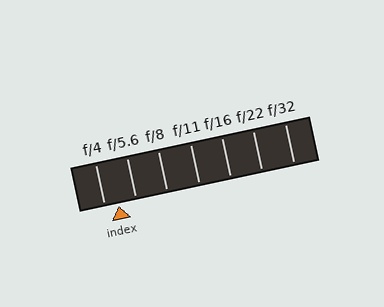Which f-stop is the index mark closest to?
The index mark is closest to f/4.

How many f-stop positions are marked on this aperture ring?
There are 7 f-stop positions marked.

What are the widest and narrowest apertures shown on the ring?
The widest aperture shown is f/4 and the narrowest is f/32.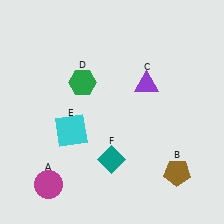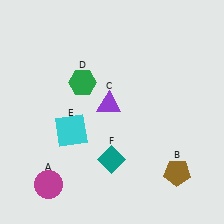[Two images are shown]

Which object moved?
The purple triangle (C) moved left.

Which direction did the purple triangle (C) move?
The purple triangle (C) moved left.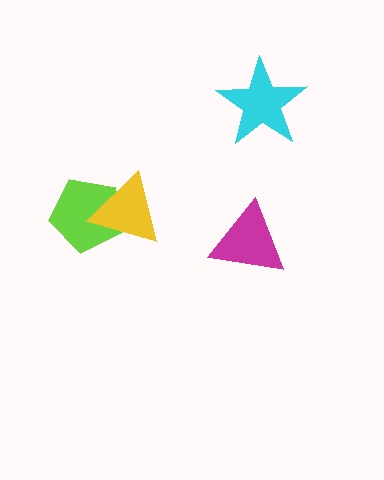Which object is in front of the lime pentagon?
The yellow triangle is in front of the lime pentagon.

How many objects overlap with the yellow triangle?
1 object overlaps with the yellow triangle.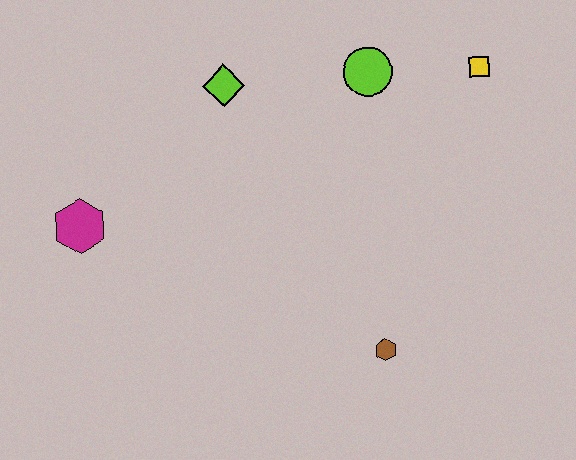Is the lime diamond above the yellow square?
No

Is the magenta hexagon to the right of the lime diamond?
No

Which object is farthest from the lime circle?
The magenta hexagon is farthest from the lime circle.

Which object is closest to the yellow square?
The lime circle is closest to the yellow square.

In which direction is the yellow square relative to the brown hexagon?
The yellow square is above the brown hexagon.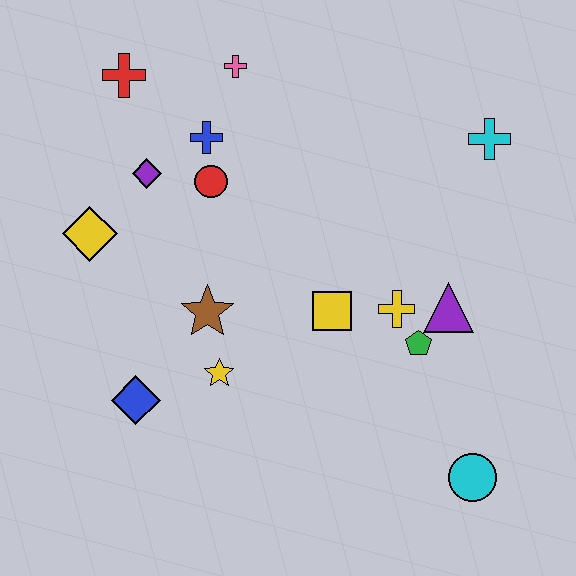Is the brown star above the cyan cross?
No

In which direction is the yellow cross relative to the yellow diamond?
The yellow cross is to the right of the yellow diamond.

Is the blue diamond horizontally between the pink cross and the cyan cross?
No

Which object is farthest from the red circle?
The cyan circle is farthest from the red circle.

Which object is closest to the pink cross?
The blue cross is closest to the pink cross.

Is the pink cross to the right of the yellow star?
Yes